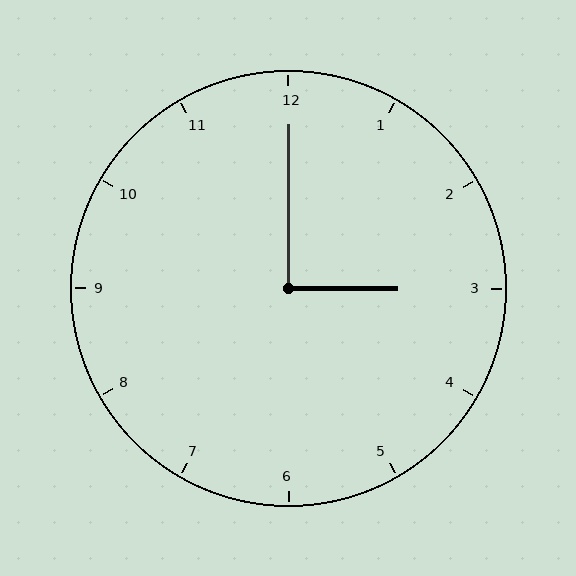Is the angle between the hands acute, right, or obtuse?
It is right.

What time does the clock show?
3:00.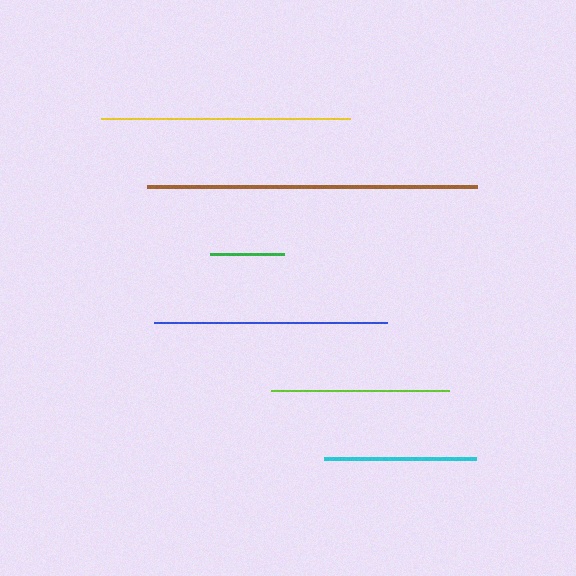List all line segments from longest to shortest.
From longest to shortest: brown, yellow, blue, lime, cyan, green.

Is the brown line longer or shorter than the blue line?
The brown line is longer than the blue line.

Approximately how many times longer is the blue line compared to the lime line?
The blue line is approximately 1.3 times the length of the lime line.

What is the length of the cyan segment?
The cyan segment is approximately 152 pixels long.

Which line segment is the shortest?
The green line is the shortest at approximately 74 pixels.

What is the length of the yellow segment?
The yellow segment is approximately 248 pixels long.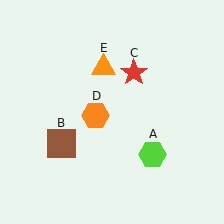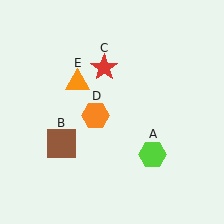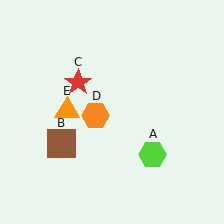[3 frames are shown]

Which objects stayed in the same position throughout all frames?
Lime hexagon (object A) and brown square (object B) and orange hexagon (object D) remained stationary.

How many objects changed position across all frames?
2 objects changed position: red star (object C), orange triangle (object E).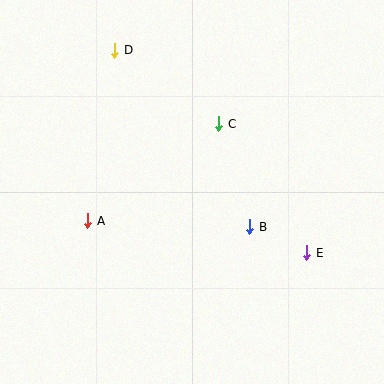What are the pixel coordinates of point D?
Point D is at (115, 50).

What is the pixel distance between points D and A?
The distance between D and A is 173 pixels.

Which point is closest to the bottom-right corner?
Point E is closest to the bottom-right corner.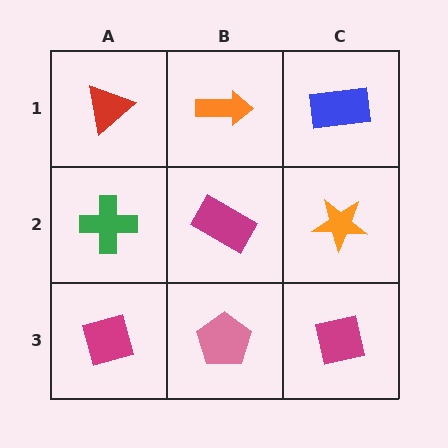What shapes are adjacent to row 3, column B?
A magenta rectangle (row 2, column B), a magenta diamond (row 3, column A), a magenta square (row 3, column C).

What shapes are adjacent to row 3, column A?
A green cross (row 2, column A), a pink pentagon (row 3, column B).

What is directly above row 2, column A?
A red triangle.